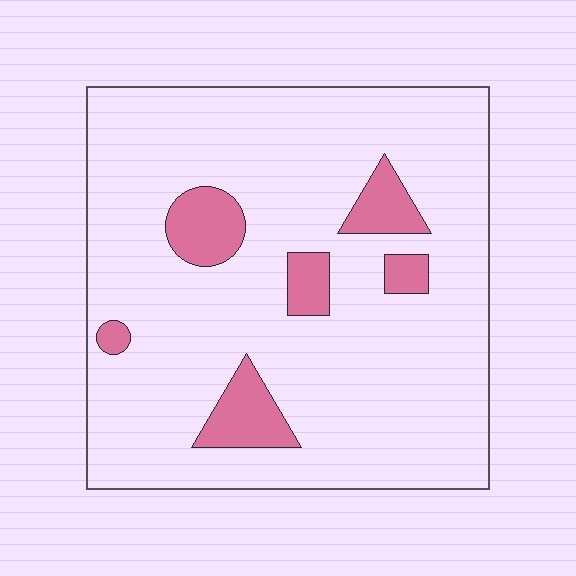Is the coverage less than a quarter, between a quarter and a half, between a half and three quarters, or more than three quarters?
Less than a quarter.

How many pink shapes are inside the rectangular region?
6.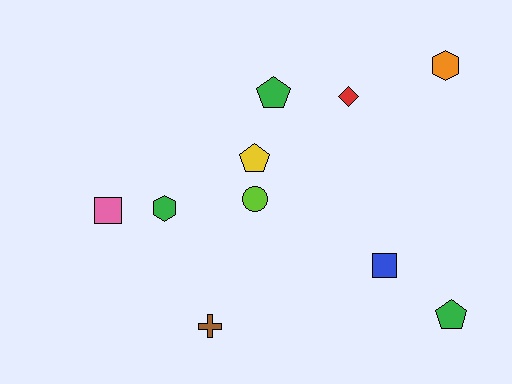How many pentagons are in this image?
There are 3 pentagons.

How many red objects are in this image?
There is 1 red object.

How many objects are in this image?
There are 10 objects.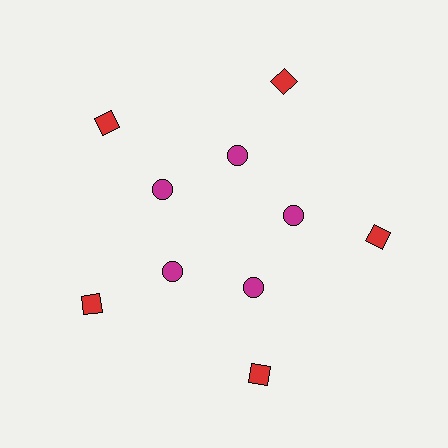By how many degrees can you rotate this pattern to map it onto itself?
The pattern maps onto itself every 72 degrees of rotation.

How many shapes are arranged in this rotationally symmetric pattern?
There are 10 shapes, arranged in 5 groups of 2.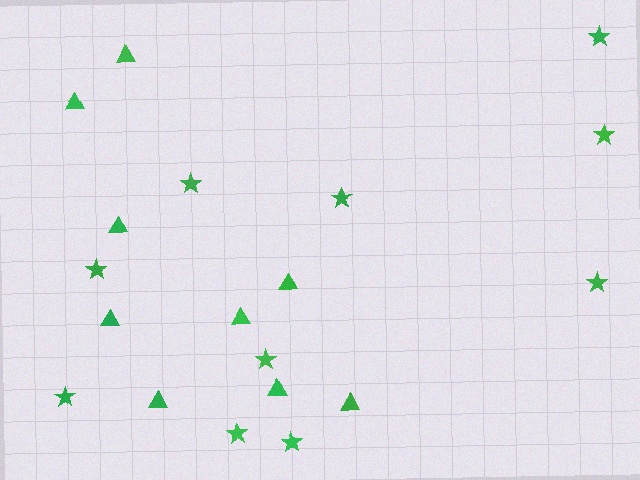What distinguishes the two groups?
There are 2 groups: one group of triangles (9) and one group of stars (10).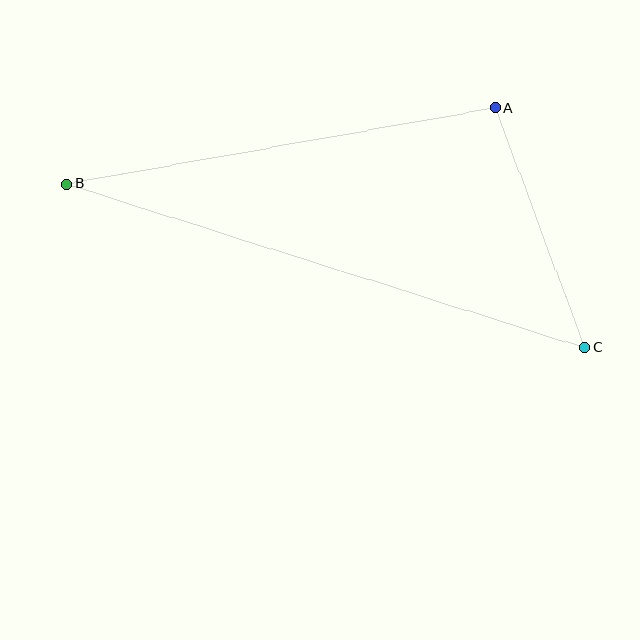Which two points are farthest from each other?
Points B and C are farthest from each other.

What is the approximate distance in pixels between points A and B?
The distance between A and B is approximately 436 pixels.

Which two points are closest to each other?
Points A and C are closest to each other.